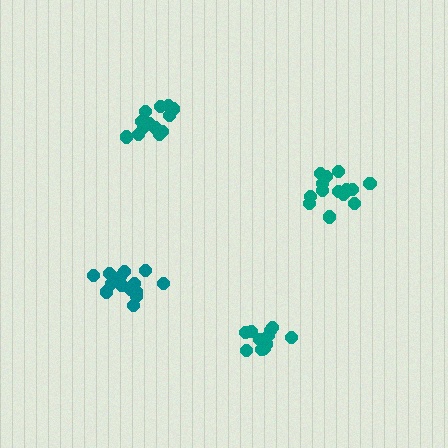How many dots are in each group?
Group 1: 14 dots, Group 2: 12 dots, Group 3: 15 dots, Group 4: 14 dots (55 total).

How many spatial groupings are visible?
There are 4 spatial groupings.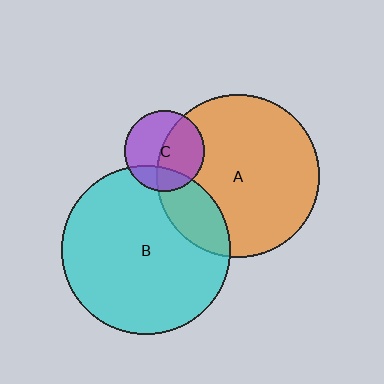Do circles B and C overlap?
Yes.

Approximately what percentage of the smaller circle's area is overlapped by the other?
Approximately 20%.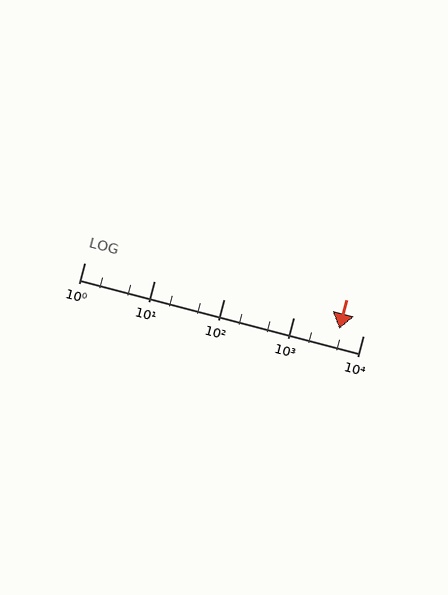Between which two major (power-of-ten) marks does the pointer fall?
The pointer is between 1000 and 10000.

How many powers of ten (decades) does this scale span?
The scale spans 4 decades, from 1 to 10000.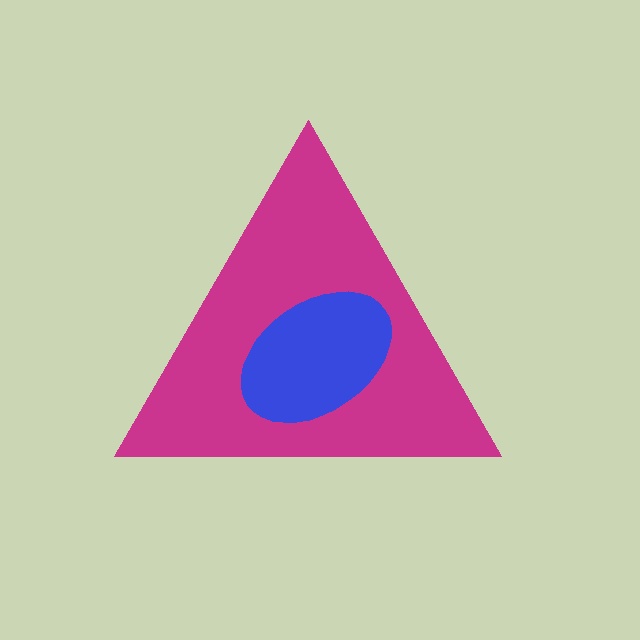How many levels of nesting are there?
2.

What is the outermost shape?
The magenta triangle.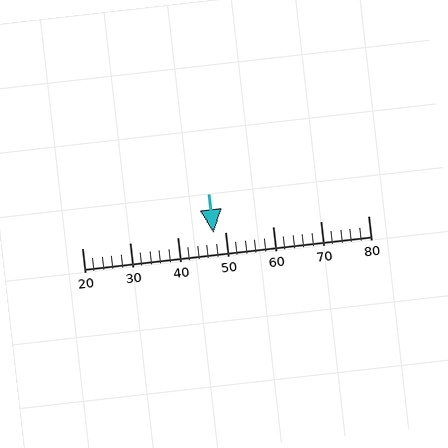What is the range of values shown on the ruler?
The ruler shows values from 20 to 80.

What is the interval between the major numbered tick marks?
The major tick marks are spaced 10 units apart.